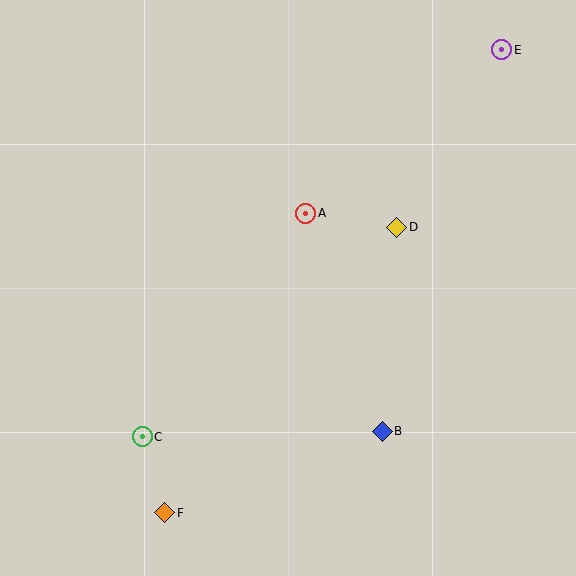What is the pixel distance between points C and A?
The distance between C and A is 277 pixels.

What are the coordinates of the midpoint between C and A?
The midpoint between C and A is at (224, 325).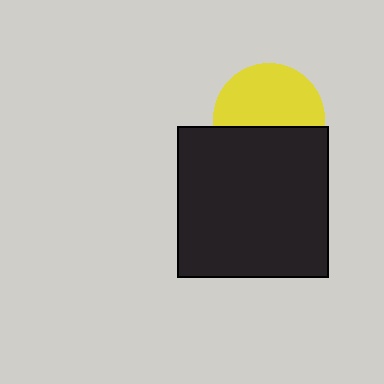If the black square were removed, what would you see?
You would see the complete yellow circle.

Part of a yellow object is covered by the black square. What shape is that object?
It is a circle.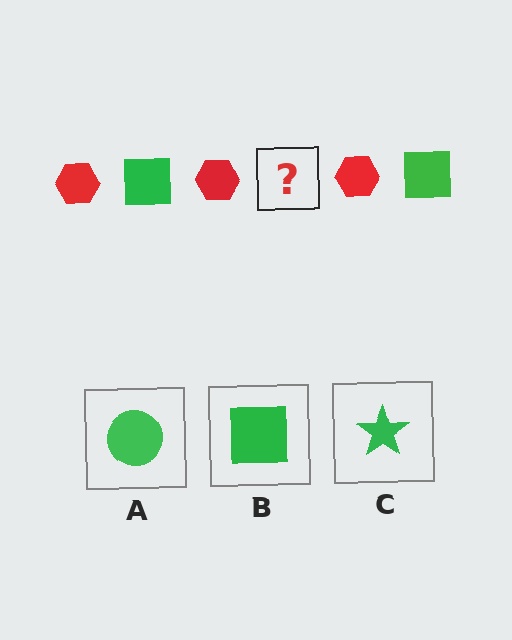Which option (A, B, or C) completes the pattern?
B.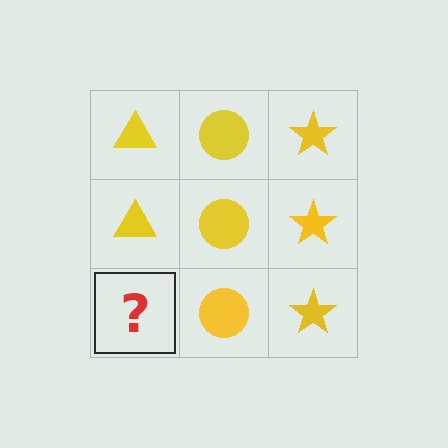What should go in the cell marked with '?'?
The missing cell should contain a yellow triangle.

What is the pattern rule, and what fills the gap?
The rule is that each column has a consistent shape. The gap should be filled with a yellow triangle.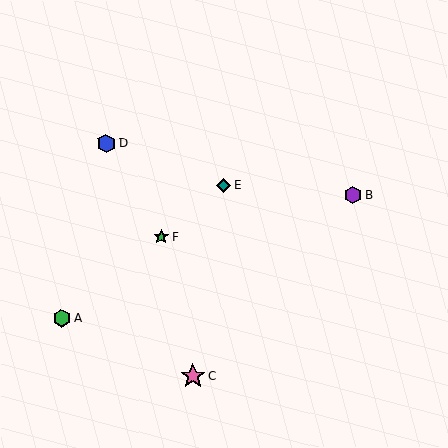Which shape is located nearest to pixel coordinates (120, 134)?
The blue hexagon (labeled D) at (106, 143) is nearest to that location.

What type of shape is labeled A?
Shape A is a green hexagon.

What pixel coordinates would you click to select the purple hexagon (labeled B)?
Click at (353, 195) to select the purple hexagon B.